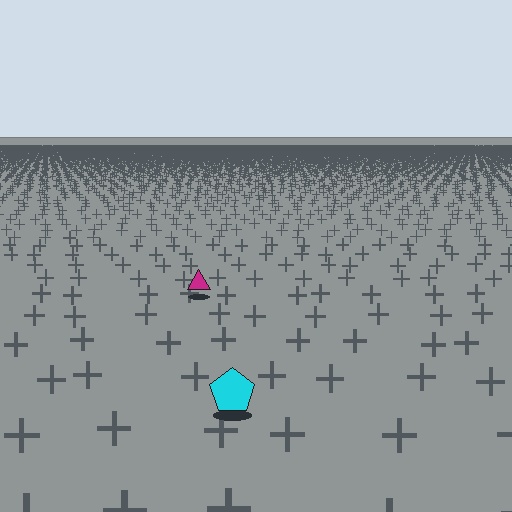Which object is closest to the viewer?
The cyan pentagon is closest. The texture marks near it are larger and more spread out.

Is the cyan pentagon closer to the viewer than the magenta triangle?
Yes. The cyan pentagon is closer — you can tell from the texture gradient: the ground texture is coarser near it.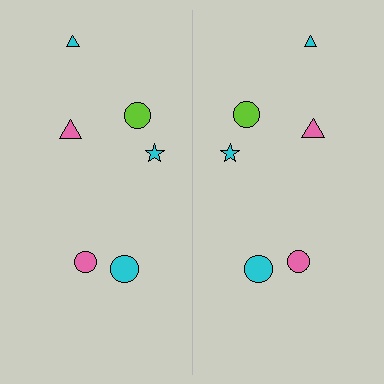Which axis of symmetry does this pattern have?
The pattern has a vertical axis of symmetry running through the center of the image.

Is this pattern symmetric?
Yes, this pattern has bilateral (reflection) symmetry.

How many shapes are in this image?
There are 12 shapes in this image.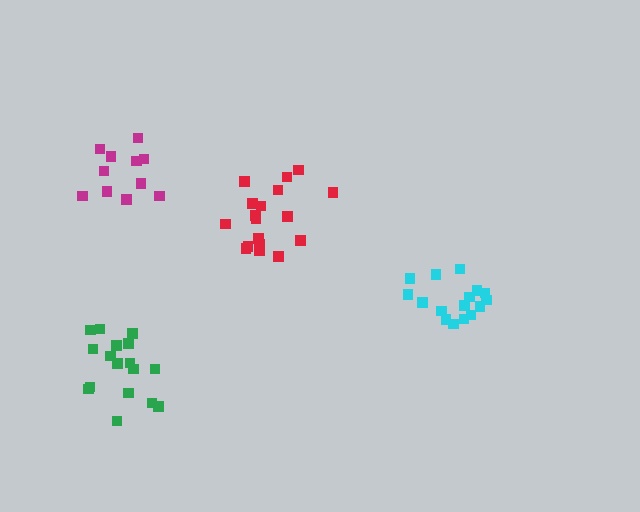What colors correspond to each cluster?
The clusters are colored: green, cyan, magenta, red.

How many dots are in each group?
Group 1: 17 dots, Group 2: 17 dots, Group 3: 12 dots, Group 4: 18 dots (64 total).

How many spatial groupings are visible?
There are 4 spatial groupings.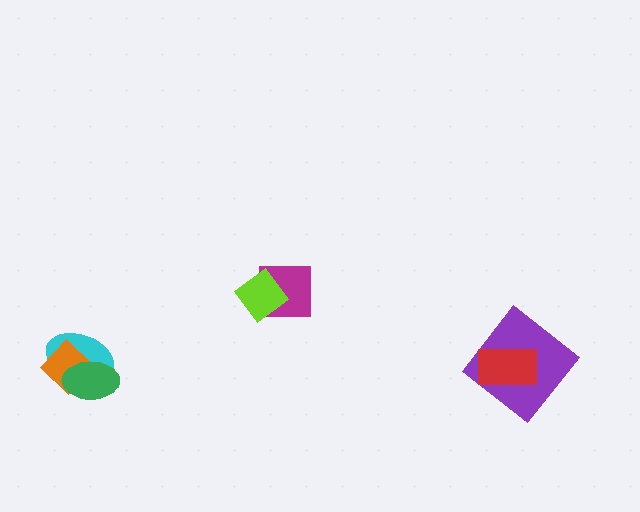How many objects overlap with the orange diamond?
2 objects overlap with the orange diamond.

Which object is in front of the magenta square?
The lime diamond is in front of the magenta square.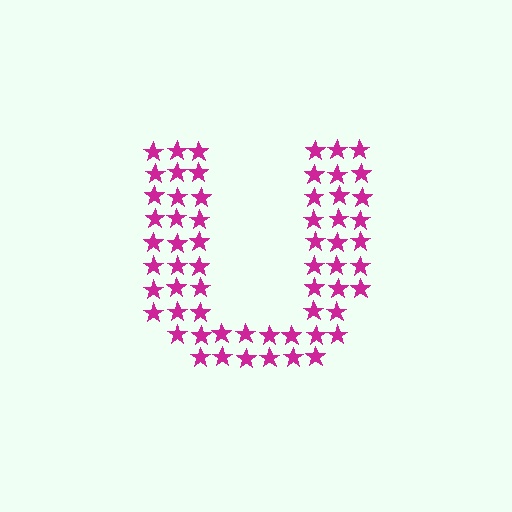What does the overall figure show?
The overall figure shows the letter U.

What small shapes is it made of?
It is made of small stars.